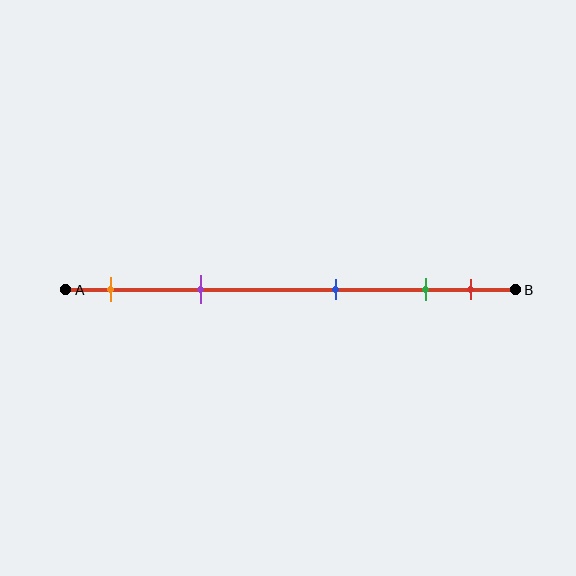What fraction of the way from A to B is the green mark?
The green mark is approximately 80% (0.8) of the way from A to B.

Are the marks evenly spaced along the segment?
No, the marks are not evenly spaced.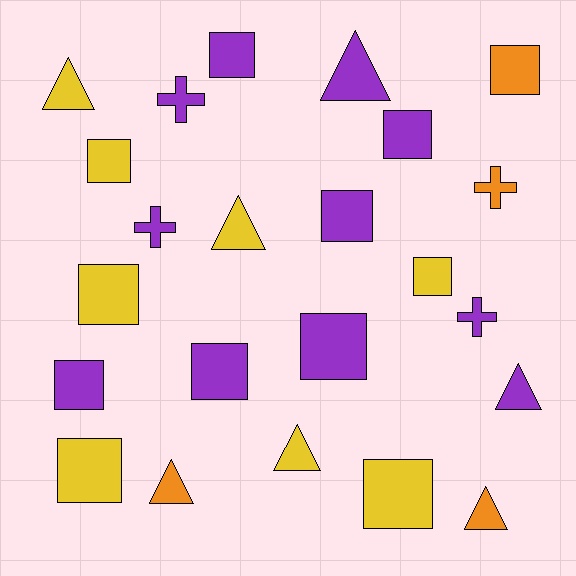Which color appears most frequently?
Purple, with 11 objects.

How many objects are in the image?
There are 23 objects.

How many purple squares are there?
There are 6 purple squares.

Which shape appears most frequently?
Square, with 12 objects.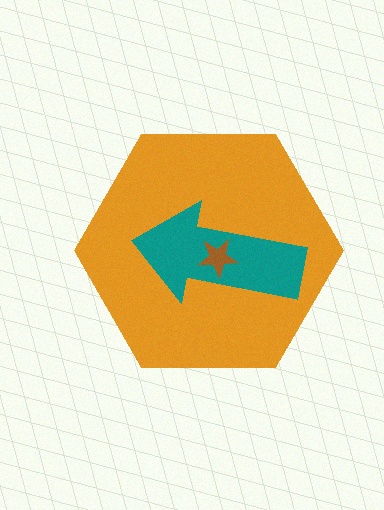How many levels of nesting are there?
3.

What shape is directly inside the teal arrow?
The brown star.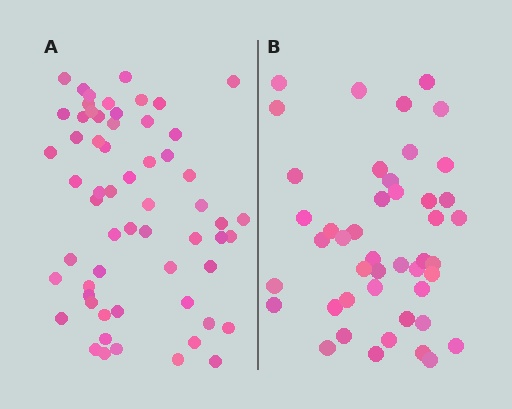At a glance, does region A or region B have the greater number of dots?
Region A (the left region) has more dots.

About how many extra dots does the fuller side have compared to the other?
Region A has approximately 15 more dots than region B.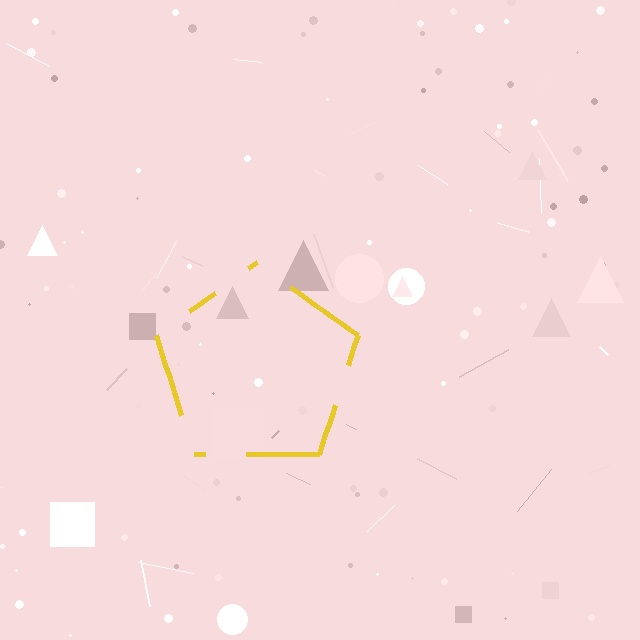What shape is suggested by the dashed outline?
The dashed outline suggests a pentagon.